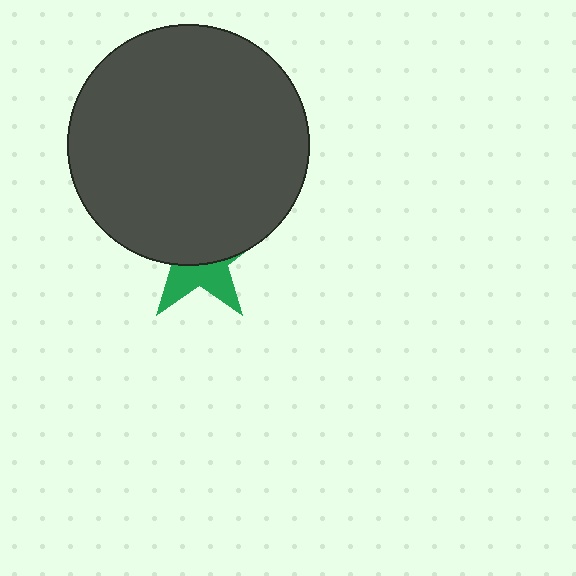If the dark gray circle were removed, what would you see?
You would see the complete green star.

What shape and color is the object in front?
The object in front is a dark gray circle.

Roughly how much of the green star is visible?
A small part of it is visible (roughly 38%).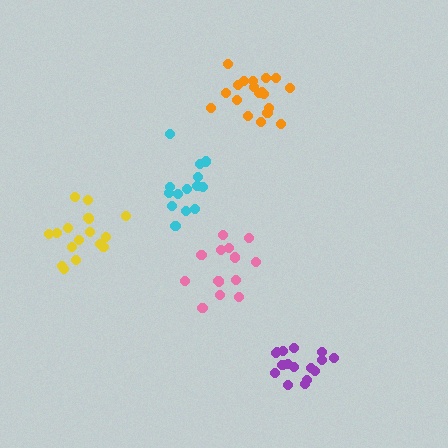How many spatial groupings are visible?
There are 5 spatial groupings.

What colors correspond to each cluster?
The clusters are colored: yellow, orange, purple, cyan, pink.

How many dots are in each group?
Group 1: 17 dots, Group 2: 20 dots, Group 3: 16 dots, Group 4: 14 dots, Group 5: 14 dots (81 total).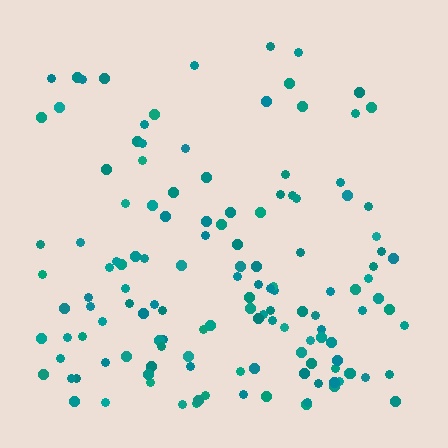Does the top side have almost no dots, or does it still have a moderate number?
Still a moderate number, just noticeably fewer than the bottom.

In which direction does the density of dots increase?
From top to bottom, with the bottom side densest.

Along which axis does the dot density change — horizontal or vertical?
Vertical.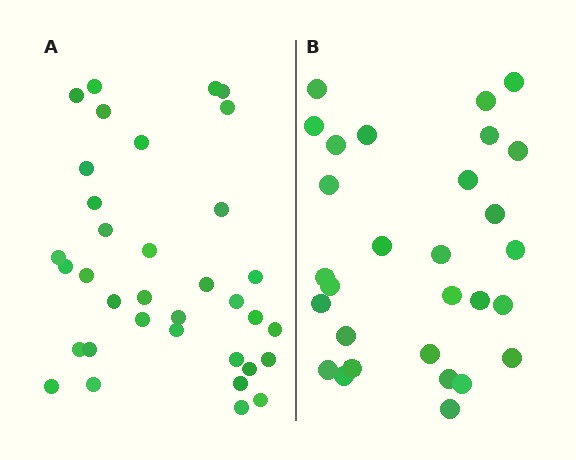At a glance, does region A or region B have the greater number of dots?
Region A (the left region) has more dots.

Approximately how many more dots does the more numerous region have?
Region A has about 6 more dots than region B.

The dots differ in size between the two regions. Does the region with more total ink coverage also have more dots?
No. Region B has more total ink coverage because its dots are larger, but region A actually contains more individual dots. Total area can be misleading — the number of items is what matters here.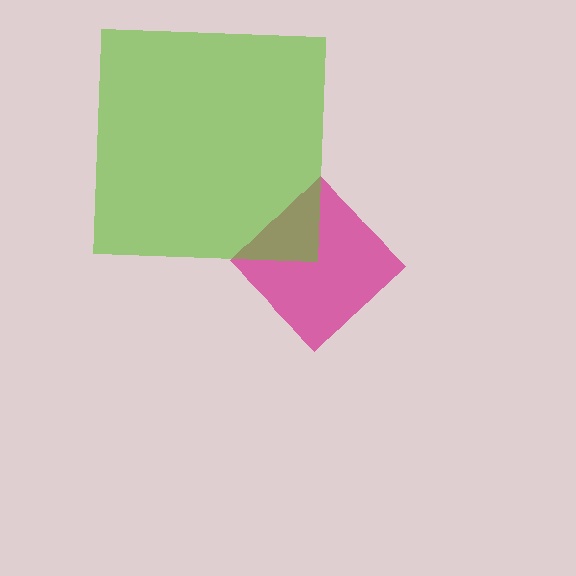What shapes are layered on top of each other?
The layered shapes are: a magenta diamond, a lime square.